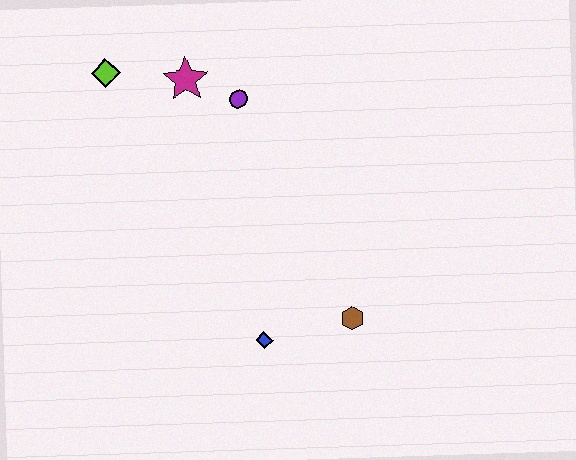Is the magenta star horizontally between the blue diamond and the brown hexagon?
No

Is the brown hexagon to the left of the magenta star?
No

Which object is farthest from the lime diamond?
The brown hexagon is farthest from the lime diamond.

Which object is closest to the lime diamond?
The magenta star is closest to the lime diamond.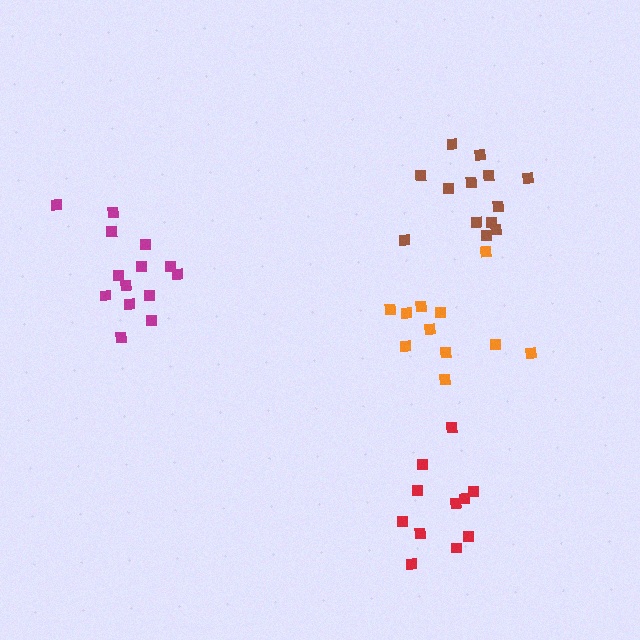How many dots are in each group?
Group 1: 14 dots, Group 2: 13 dots, Group 3: 11 dots, Group 4: 11 dots (49 total).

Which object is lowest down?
The red cluster is bottommost.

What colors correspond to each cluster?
The clusters are colored: magenta, brown, red, orange.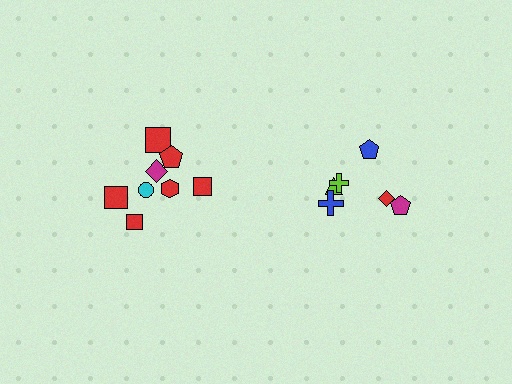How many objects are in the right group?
There are 6 objects.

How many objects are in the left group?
There are 8 objects.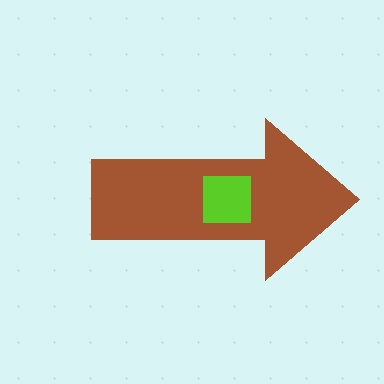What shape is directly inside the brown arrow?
The lime square.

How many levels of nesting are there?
2.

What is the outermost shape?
The brown arrow.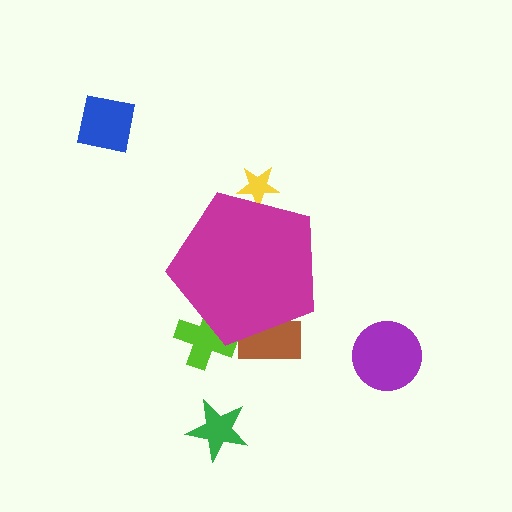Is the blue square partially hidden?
No, the blue square is fully visible.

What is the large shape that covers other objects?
A magenta pentagon.